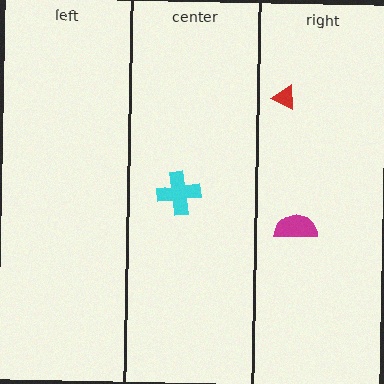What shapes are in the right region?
The magenta semicircle, the red triangle.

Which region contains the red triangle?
The right region.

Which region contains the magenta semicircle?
The right region.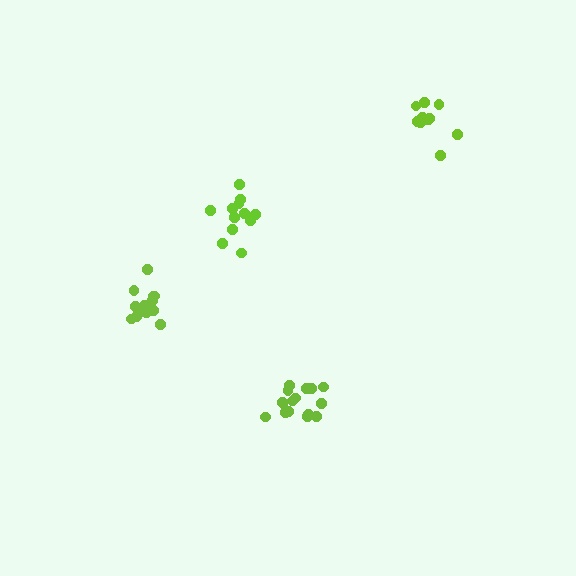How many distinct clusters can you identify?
There are 4 distinct clusters.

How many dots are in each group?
Group 1: 16 dots, Group 2: 16 dots, Group 3: 12 dots, Group 4: 10 dots (54 total).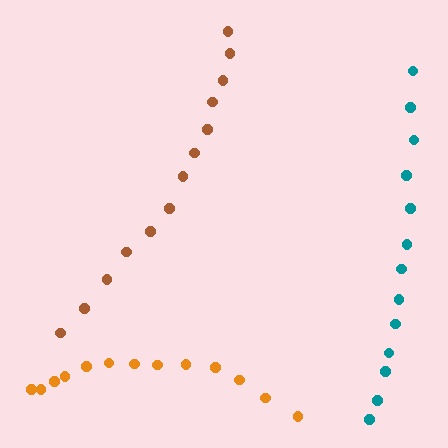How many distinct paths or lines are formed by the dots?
There are 3 distinct paths.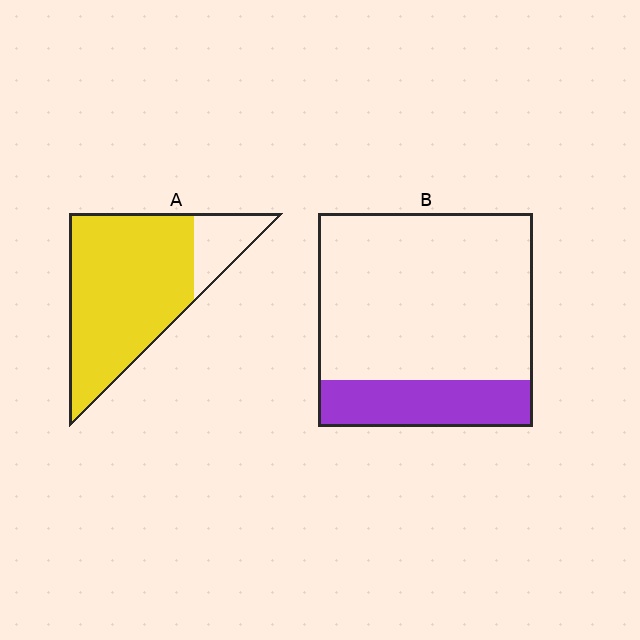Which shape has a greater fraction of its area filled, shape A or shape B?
Shape A.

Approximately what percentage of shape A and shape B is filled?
A is approximately 85% and B is approximately 20%.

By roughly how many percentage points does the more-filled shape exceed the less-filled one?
By roughly 60 percentage points (A over B).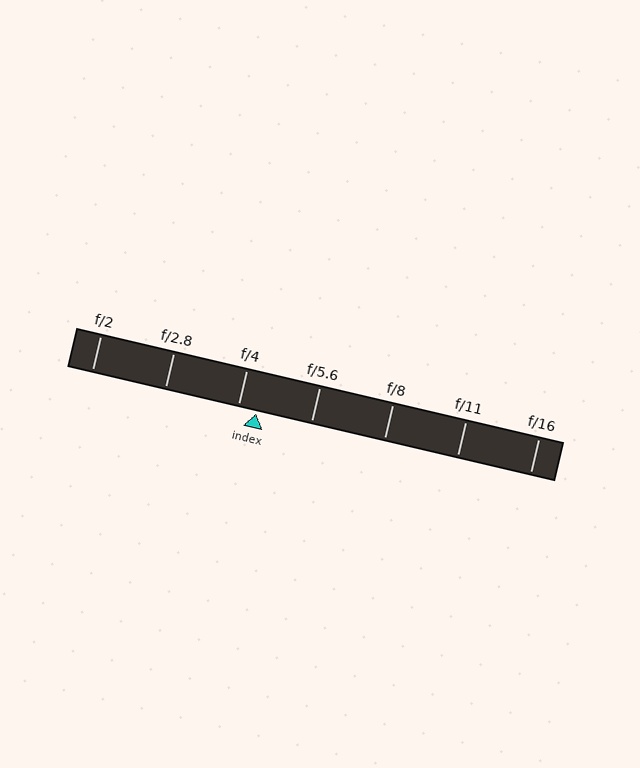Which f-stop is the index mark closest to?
The index mark is closest to f/4.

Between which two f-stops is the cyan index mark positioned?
The index mark is between f/4 and f/5.6.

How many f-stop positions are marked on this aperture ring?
There are 7 f-stop positions marked.